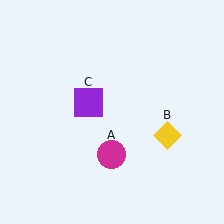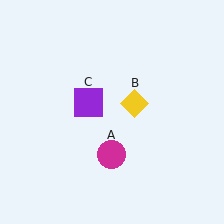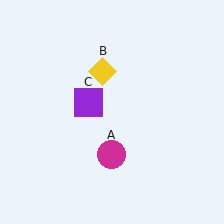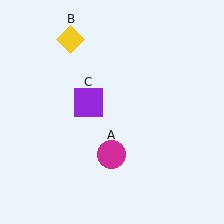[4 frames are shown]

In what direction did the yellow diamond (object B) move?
The yellow diamond (object B) moved up and to the left.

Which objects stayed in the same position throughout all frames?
Magenta circle (object A) and purple square (object C) remained stationary.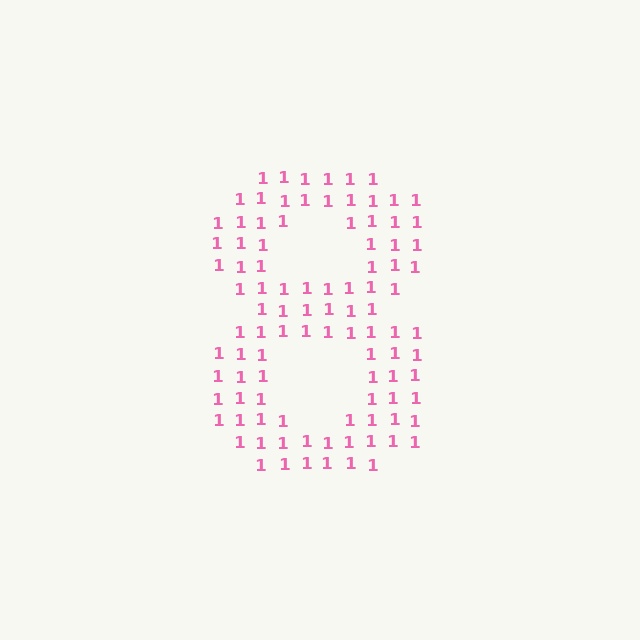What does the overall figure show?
The overall figure shows the digit 8.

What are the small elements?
The small elements are digit 1's.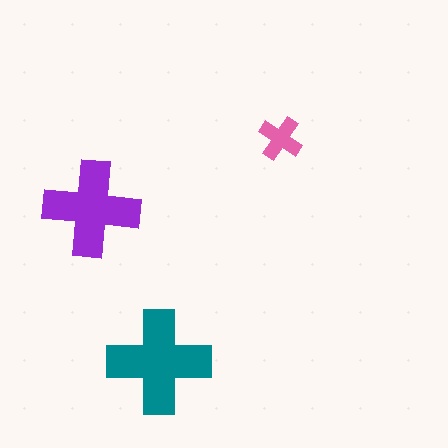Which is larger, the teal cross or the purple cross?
The teal one.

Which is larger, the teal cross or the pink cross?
The teal one.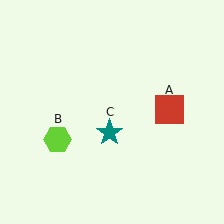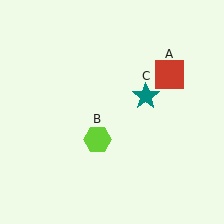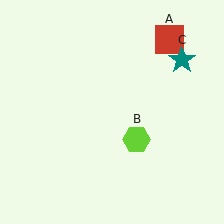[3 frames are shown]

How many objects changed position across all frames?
3 objects changed position: red square (object A), lime hexagon (object B), teal star (object C).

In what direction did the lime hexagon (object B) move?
The lime hexagon (object B) moved right.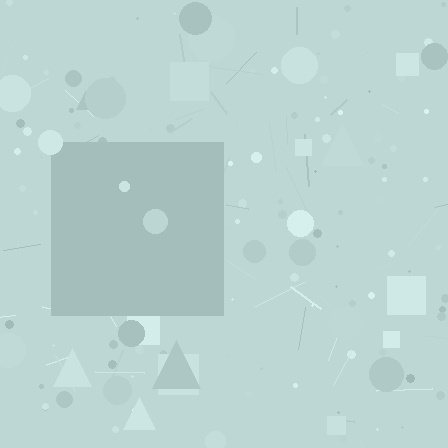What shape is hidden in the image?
A square is hidden in the image.